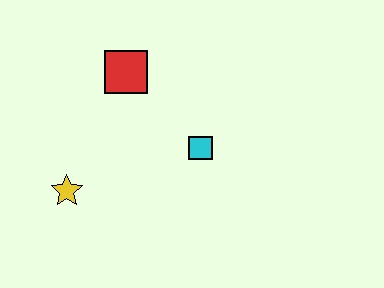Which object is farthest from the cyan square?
The yellow star is farthest from the cyan square.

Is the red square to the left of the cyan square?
Yes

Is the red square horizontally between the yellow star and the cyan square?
Yes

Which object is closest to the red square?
The cyan square is closest to the red square.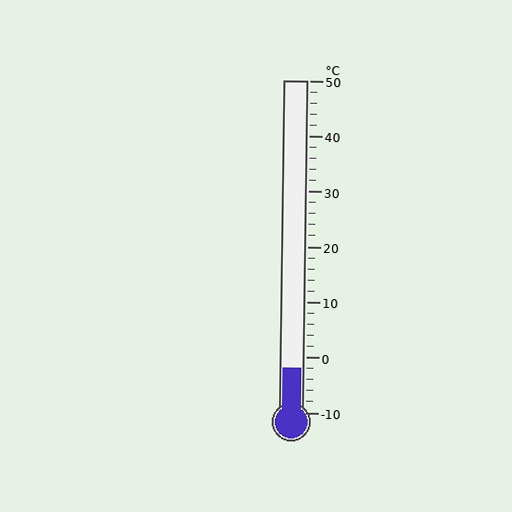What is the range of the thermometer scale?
The thermometer scale ranges from -10°C to 50°C.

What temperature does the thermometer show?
The thermometer shows approximately -2°C.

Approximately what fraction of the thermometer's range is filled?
The thermometer is filled to approximately 15% of its range.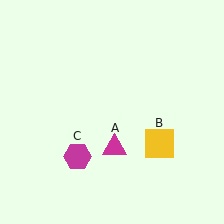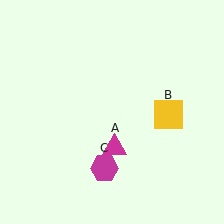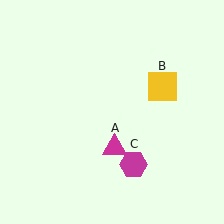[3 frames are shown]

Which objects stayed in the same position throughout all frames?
Magenta triangle (object A) remained stationary.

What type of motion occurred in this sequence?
The yellow square (object B), magenta hexagon (object C) rotated counterclockwise around the center of the scene.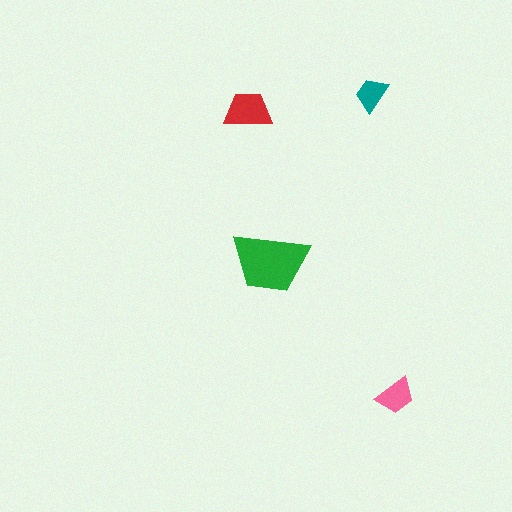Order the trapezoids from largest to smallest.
the green one, the red one, the pink one, the teal one.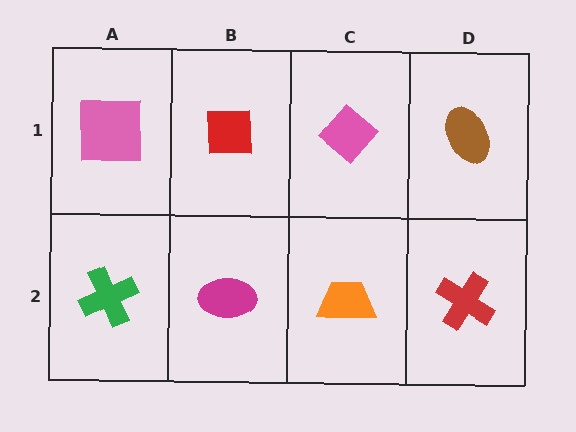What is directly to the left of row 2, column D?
An orange trapezoid.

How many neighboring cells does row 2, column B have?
3.